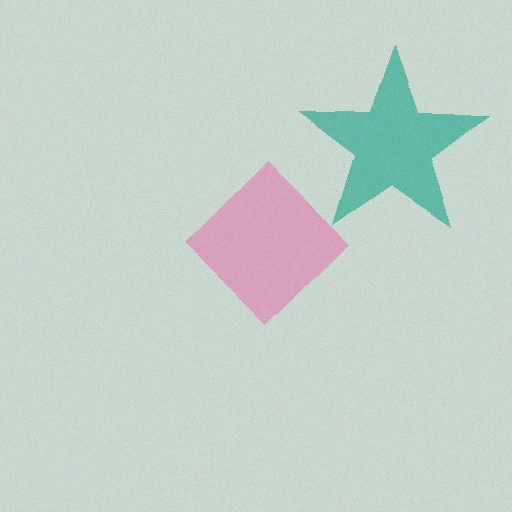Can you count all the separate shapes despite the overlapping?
Yes, there are 2 separate shapes.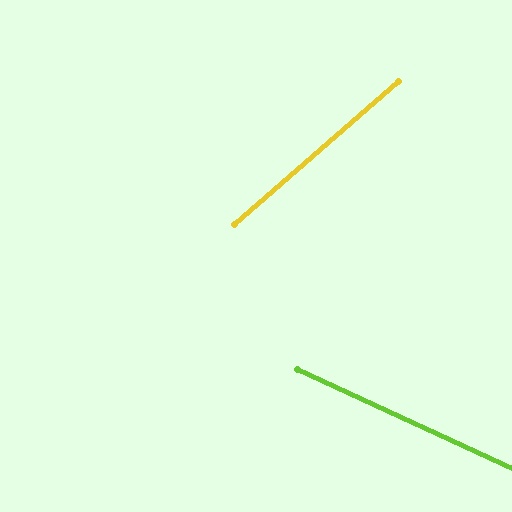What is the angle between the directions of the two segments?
Approximately 66 degrees.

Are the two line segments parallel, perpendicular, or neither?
Neither parallel nor perpendicular — they differ by about 66°.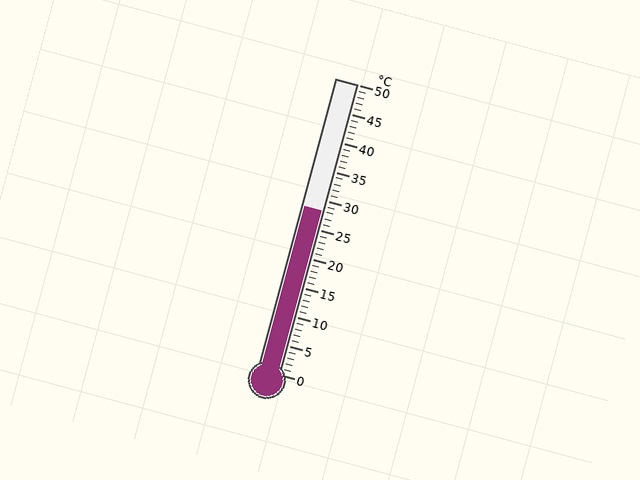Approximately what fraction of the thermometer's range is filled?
The thermometer is filled to approximately 55% of its range.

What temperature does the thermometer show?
The thermometer shows approximately 28°C.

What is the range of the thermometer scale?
The thermometer scale ranges from 0°C to 50°C.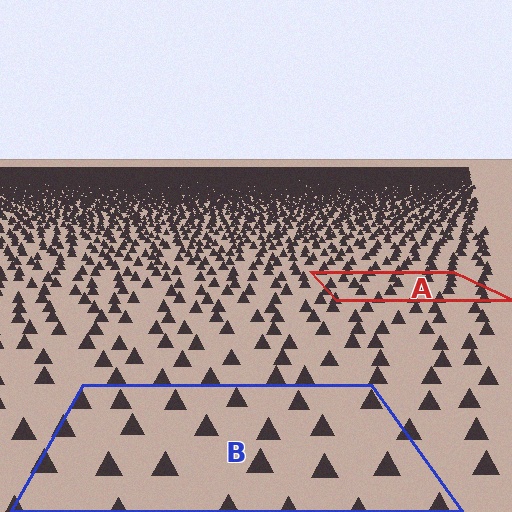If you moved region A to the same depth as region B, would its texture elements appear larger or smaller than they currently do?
They would appear larger. At a closer depth, the same texture elements are projected at a bigger on-screen size.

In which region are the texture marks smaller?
The texture marks are smaller in region A, because it is farther away.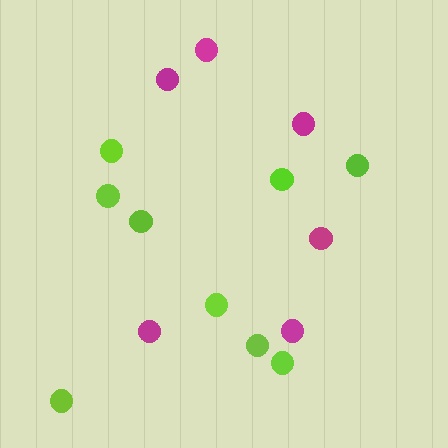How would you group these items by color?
There are 2 groups: one group of lime circles (9) and one group of magenta circles (6).